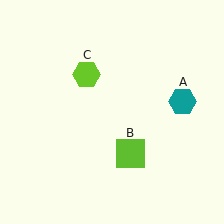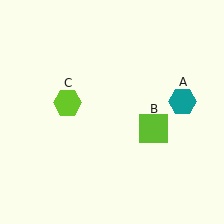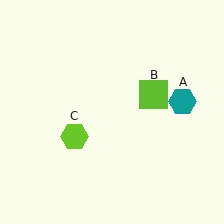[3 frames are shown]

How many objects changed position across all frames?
2 objects changed position: lime square (object B), lime hexagon (object C).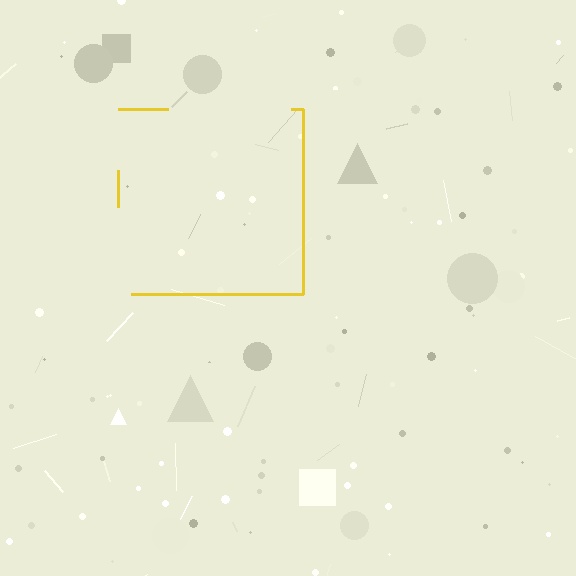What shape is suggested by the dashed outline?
The dashed outline suggests a square.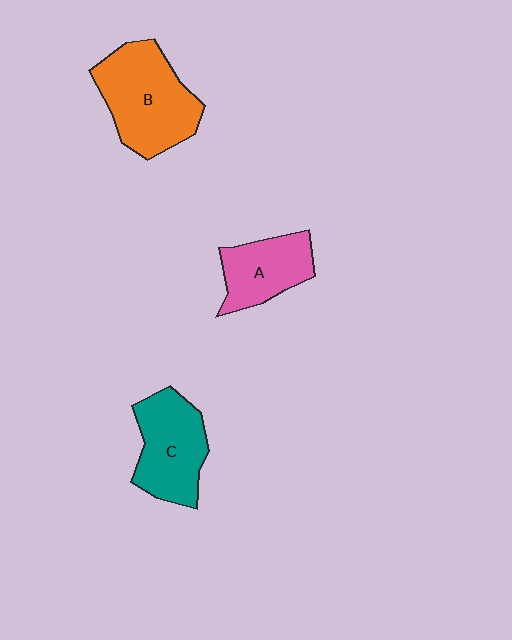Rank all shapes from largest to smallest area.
From largest to smallest: B (orange), C (teal), A (pink).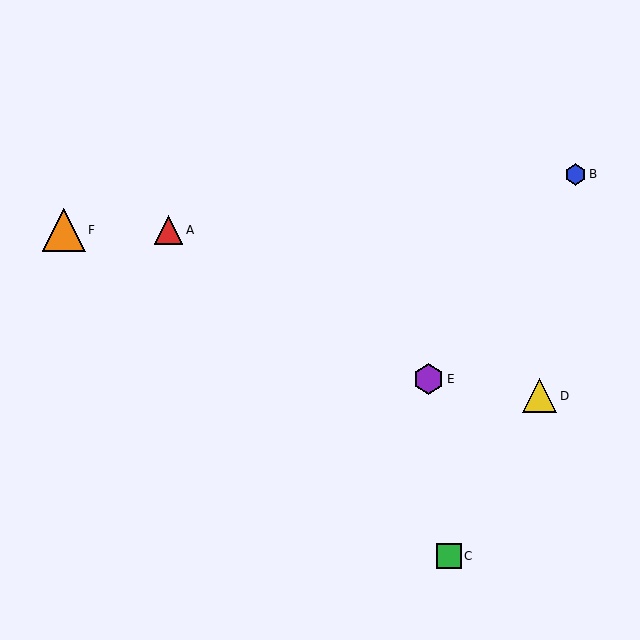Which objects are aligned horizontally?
Objects A, F are aligned horizontally.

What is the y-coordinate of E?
Object E is at y≈379.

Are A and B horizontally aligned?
No, A is at y≈230 and B is at y≈174.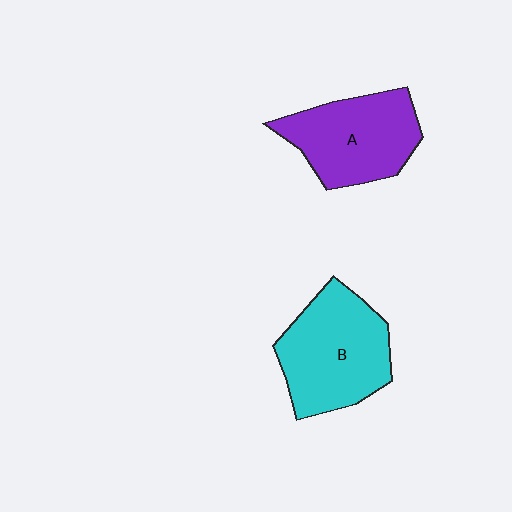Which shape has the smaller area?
Shape A (purple).